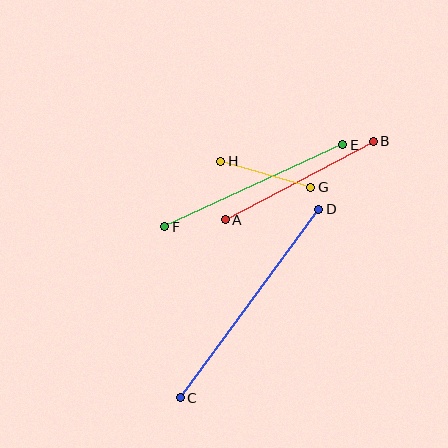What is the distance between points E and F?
The distance is approximately 196 pixels.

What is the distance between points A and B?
The distance is approximately 167 pixels.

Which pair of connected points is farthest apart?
Points C and D are farthest apart.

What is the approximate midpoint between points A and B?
The midpoint is at approximately (299, 181) pixels.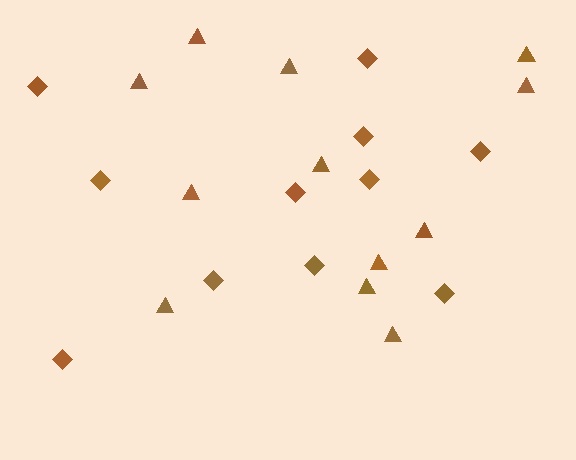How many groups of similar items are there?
There are 2 groups: one group of triangles (12) and one group of diamonds (11).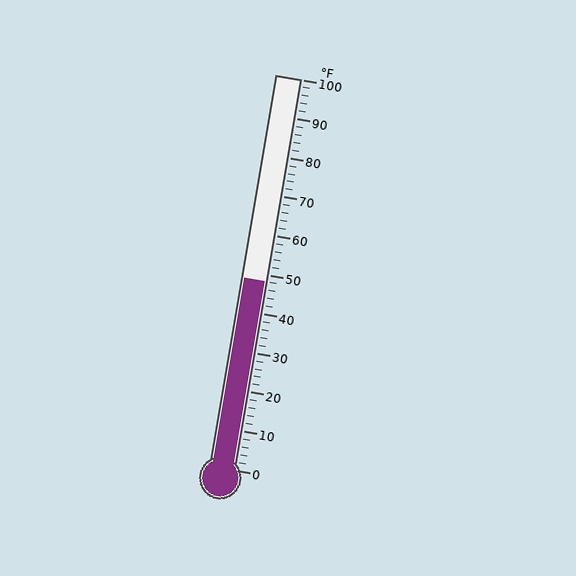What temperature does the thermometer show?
The thermometer shows approximately 48°F.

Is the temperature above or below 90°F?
The temperature is below 90°F.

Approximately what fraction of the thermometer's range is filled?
The thermometer is filled to approximately 50% of its range.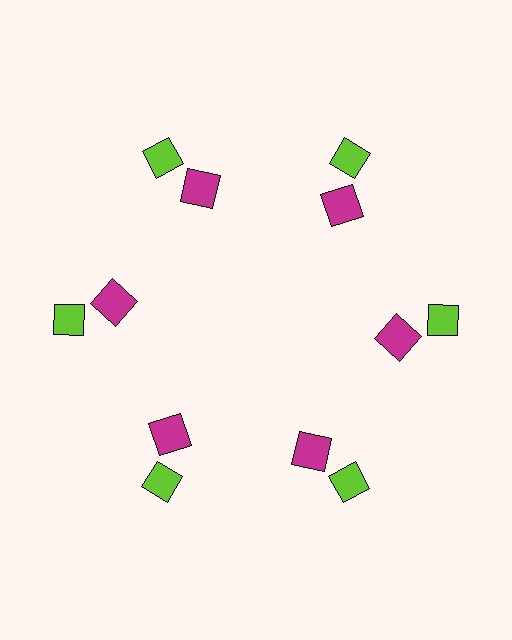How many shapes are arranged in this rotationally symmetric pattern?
There are 12 shapes, arranged in 6 groups of 2.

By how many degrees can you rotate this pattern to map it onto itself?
The pattern maps onto itself every 60 degrees of rotation.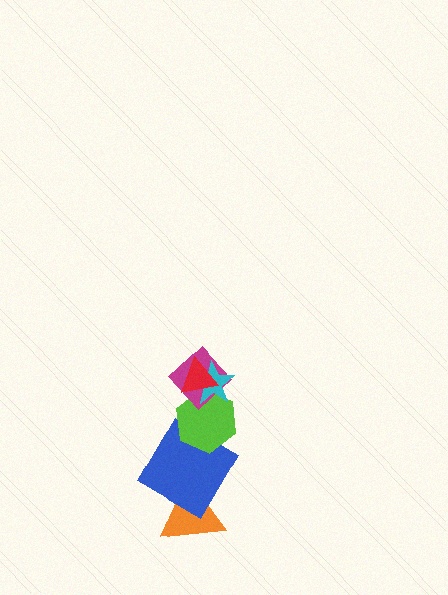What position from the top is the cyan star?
The cyan star is 2nd from the top.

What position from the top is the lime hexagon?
The lime hexagon is 4th from the top.